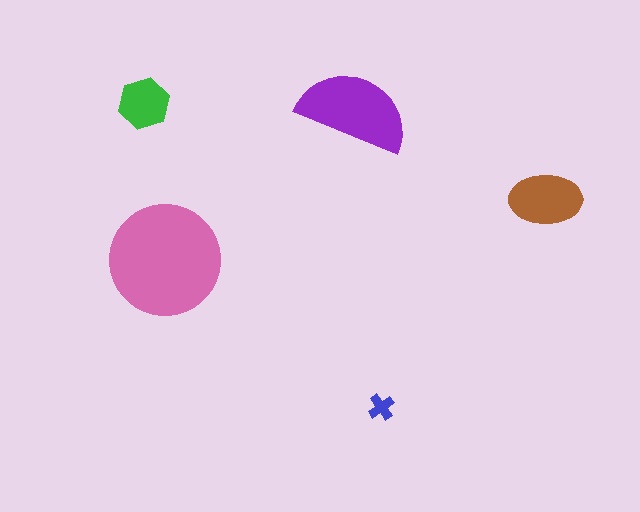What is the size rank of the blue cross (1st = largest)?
5th.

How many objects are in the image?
There are 5 objects in the image.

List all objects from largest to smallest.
The pink circle, the purple semicircle, the brown ellipse, the green hexagon, the blue cross.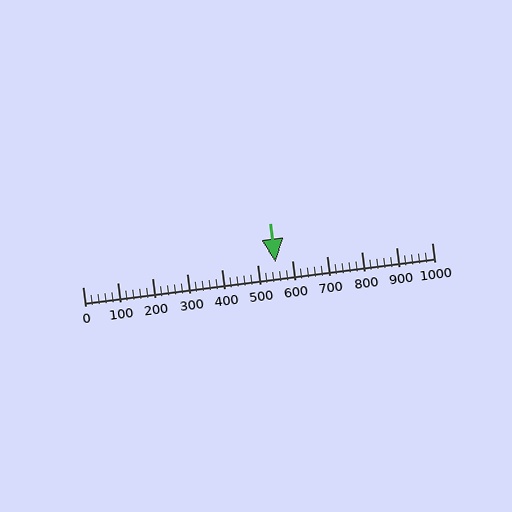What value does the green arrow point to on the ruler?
The green arrow points to approximately 554.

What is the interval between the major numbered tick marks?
The major tick marks are spaced 100 units apart.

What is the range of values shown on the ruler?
The ruler shows values from 0 to 1000.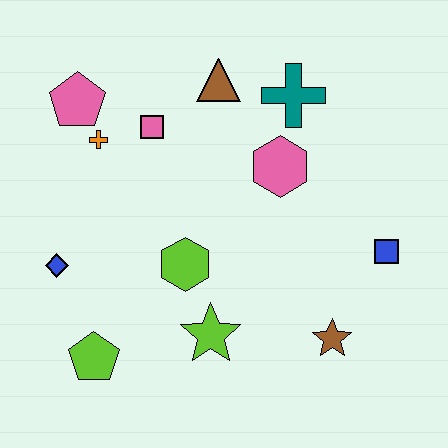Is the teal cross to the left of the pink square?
No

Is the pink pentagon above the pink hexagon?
Yes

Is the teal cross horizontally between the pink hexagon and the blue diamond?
No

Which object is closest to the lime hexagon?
The lime star is closest to the lime hexagon.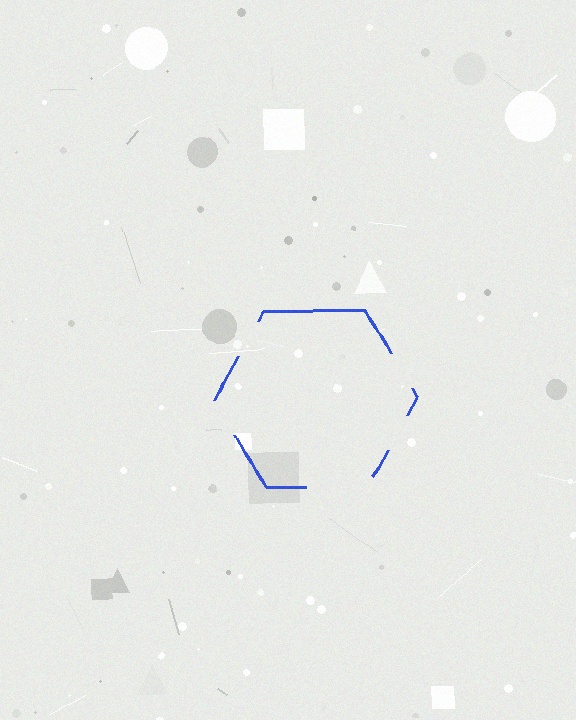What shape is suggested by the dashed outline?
The dashed outline suggests a hexagon.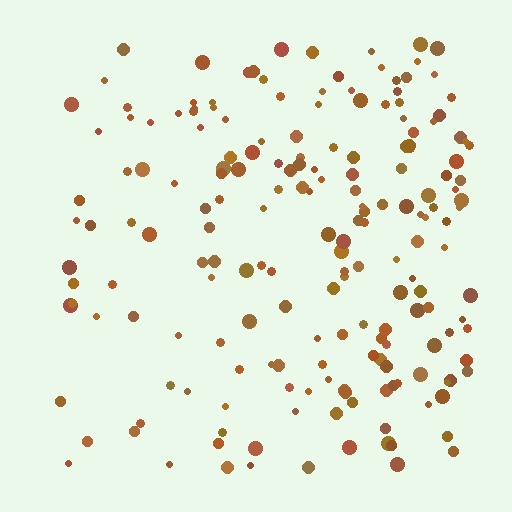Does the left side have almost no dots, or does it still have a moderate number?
Still a moderate number, just noticeably fewer than the right.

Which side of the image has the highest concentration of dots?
The right.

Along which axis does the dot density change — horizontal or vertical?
Horizontal.